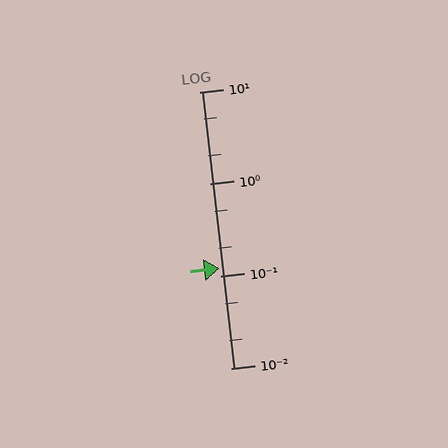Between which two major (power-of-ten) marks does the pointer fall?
The pointer is between 0.1 and 1.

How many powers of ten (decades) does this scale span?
The scale spans 3 decades, from 0.01 to 10.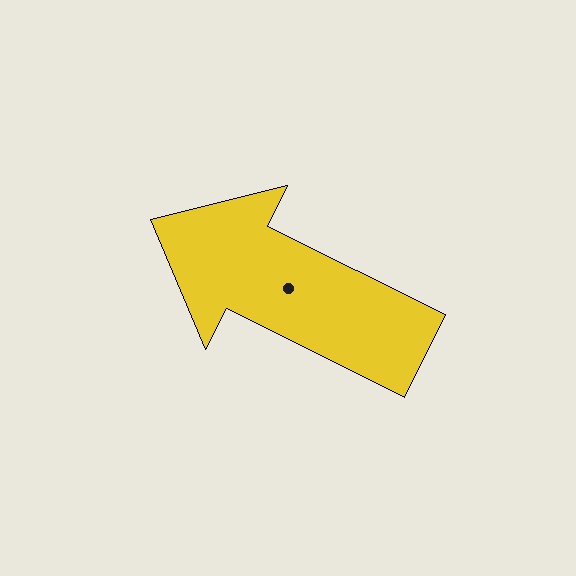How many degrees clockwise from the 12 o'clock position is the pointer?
Approximately 296 degrees.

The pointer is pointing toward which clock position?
Roughly 10 o'clock.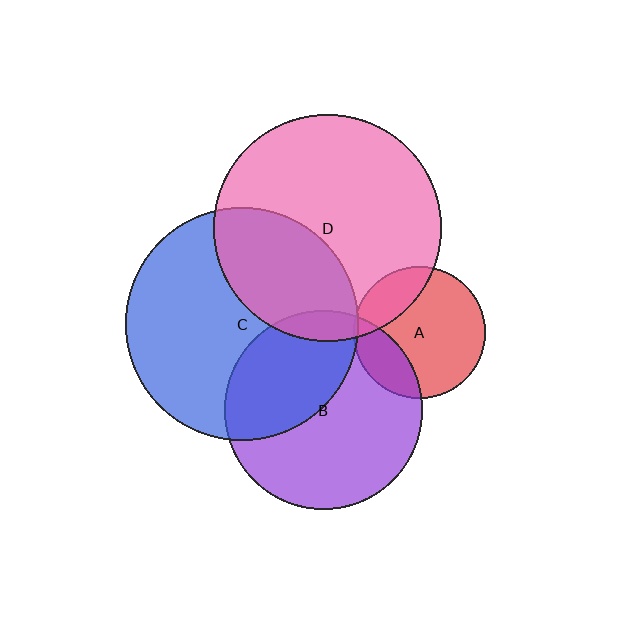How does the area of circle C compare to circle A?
Approximately 3.1 times.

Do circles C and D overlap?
Yes.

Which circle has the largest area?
Circle C (blue).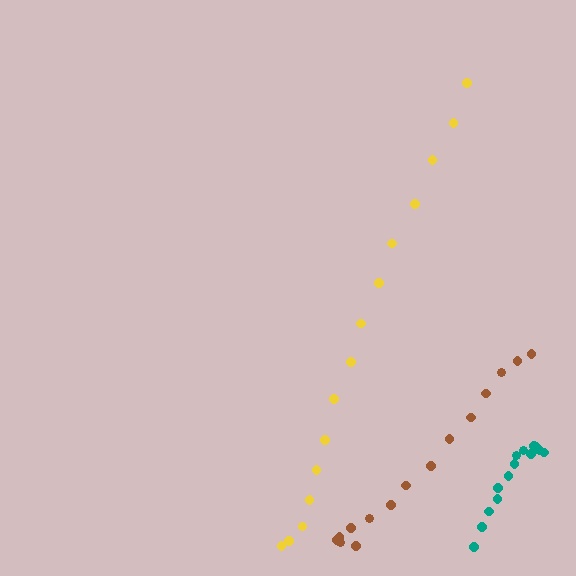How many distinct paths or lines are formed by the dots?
There are 3 distinct paths.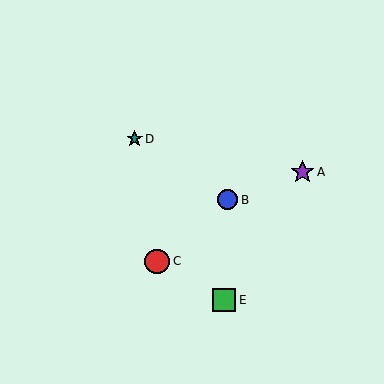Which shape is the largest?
The red circle (labeled C) is the largest.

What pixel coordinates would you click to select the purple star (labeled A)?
Click at (303, 172) to select the purple star A.